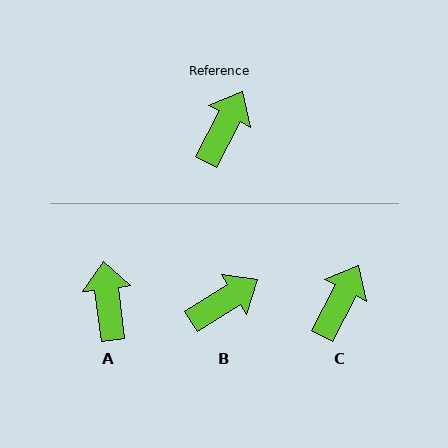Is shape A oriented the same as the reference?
No, it is off by about 35 degrees.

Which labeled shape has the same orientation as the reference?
C.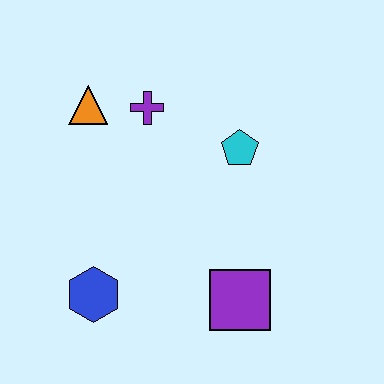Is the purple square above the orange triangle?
No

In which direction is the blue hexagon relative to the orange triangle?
The blue hexagon is below the orange triangle.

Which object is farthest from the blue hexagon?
The cyan pentagon is farthest from the blue hexagon.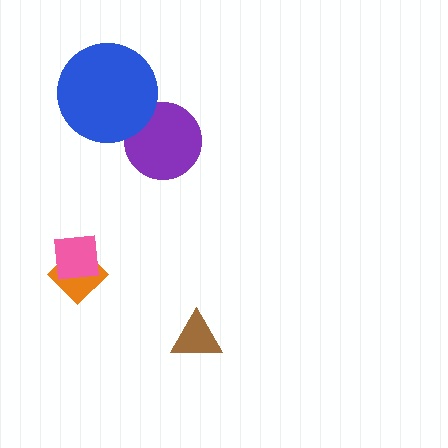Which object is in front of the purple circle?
The blue circle is in front of the purple circle.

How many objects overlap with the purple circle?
1 object overlaps with the purple circle.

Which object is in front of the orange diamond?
The pink square is in front of the orange diamond.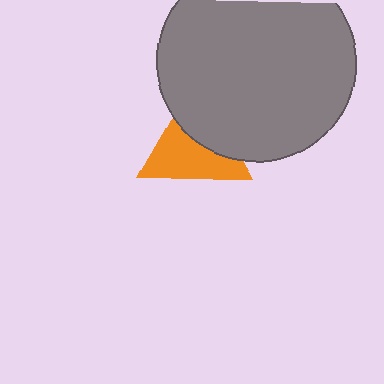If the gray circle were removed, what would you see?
You would see the complete orange triangle.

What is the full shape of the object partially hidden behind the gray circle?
The partially hidden object is an orange triangle.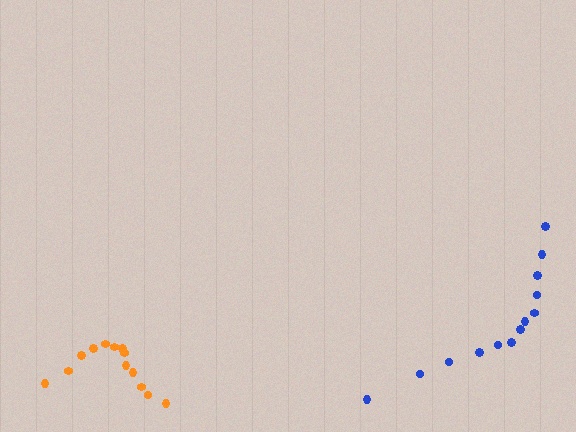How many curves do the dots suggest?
There are 2 distinct paths.